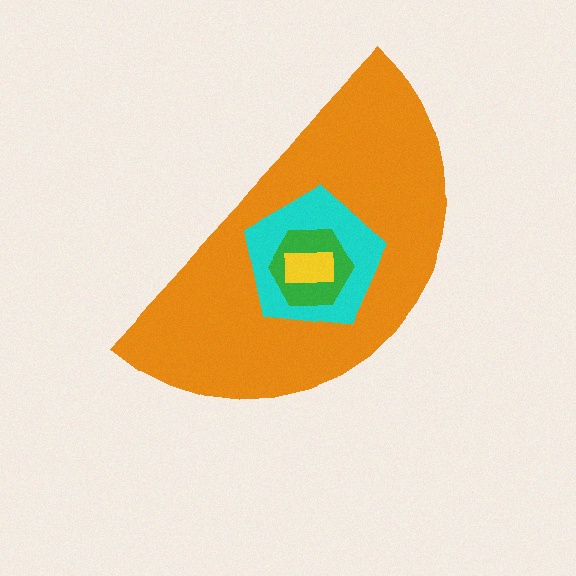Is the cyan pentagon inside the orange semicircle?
Yes.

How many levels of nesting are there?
4.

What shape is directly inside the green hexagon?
The yellow rectangle.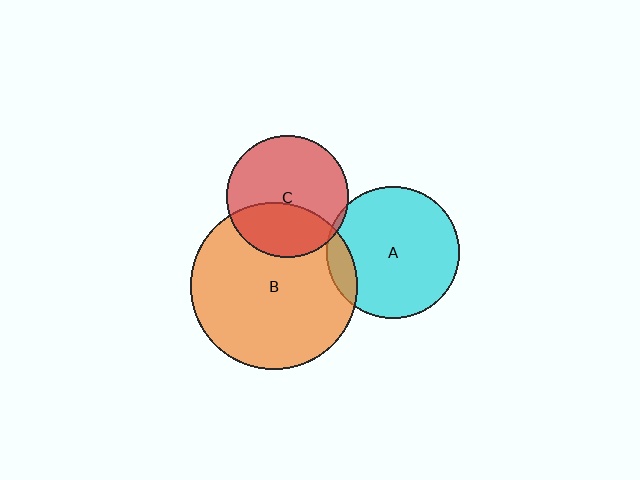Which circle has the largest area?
Circle B (orange).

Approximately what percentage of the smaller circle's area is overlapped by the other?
Approximately 5%.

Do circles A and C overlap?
Yes.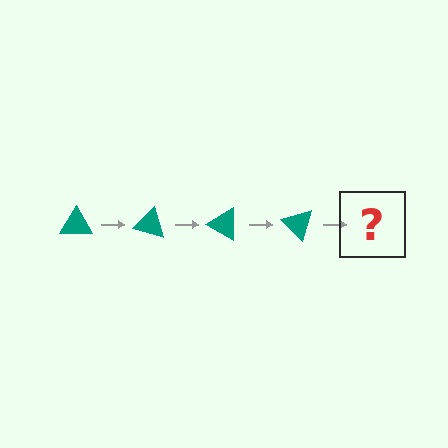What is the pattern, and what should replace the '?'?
The pattern is that the triangle rotates 15 degrees each step. The '?' should be a teal triangle rotated 60 degrees.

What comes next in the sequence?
The next element should be a teal triangle rotated 60 degrees.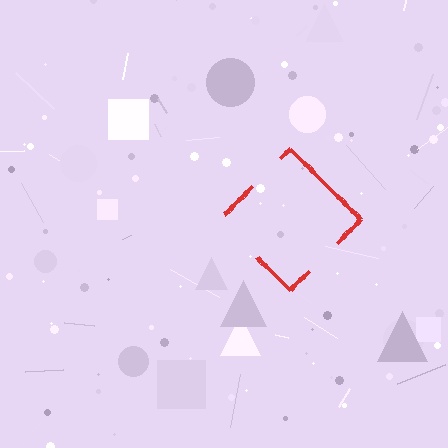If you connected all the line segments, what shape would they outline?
They would outline a diamond.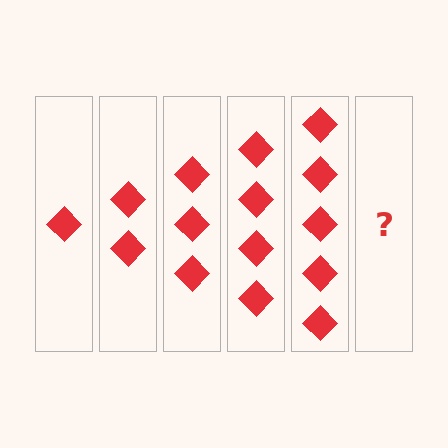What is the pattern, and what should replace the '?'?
The pattern is that each step adds one more diamond. The '?' should be 6 diamonds.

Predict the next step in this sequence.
The next step is 6 diamonds.